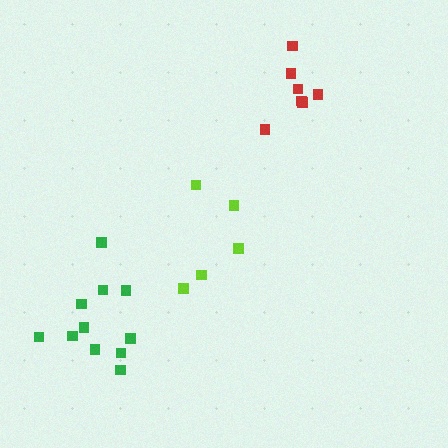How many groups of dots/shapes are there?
There are 3 groups.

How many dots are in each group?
Group 1: 5 dots, Group 2: 11 dots, Group 3: 7 dots (23 total).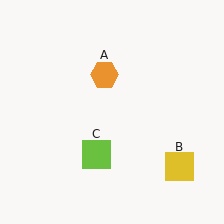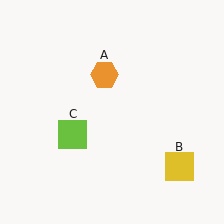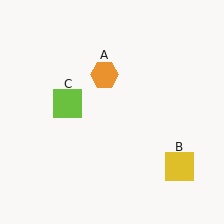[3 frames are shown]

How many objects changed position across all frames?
1 object changed position: lime square (object C).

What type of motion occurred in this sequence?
The lime square (object C) rotated clockwise around the center of the scene.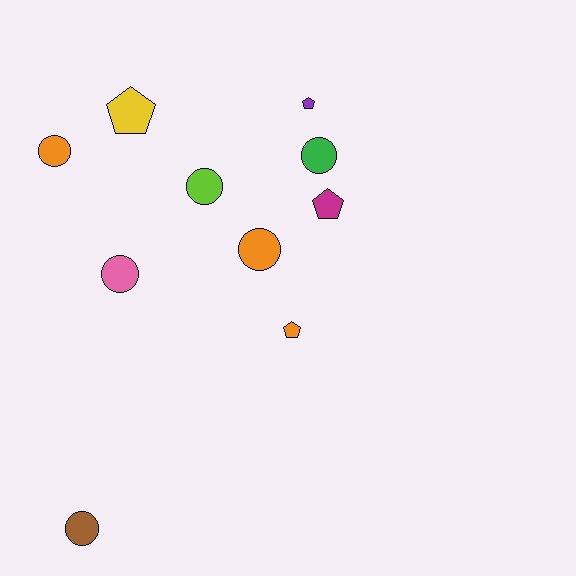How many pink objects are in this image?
There is 1 pink object.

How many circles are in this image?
There are 6 circles.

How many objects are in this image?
There are 10 objects.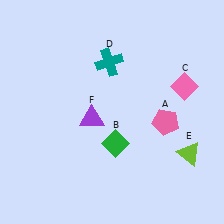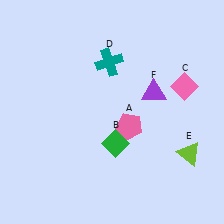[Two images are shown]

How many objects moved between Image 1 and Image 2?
2 objects moved between the two images.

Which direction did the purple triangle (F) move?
The purple triangle (F) moved right.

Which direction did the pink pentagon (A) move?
The pink pentagon (A) moved left.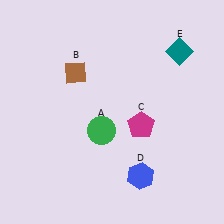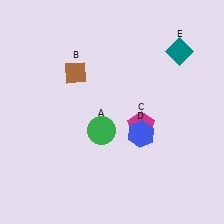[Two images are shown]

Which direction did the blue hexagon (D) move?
The blue hexagon (D) moved up.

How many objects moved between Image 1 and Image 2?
1 object moved between the two images.